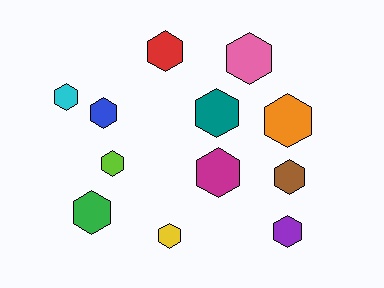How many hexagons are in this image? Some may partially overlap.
There are 12 hexagons.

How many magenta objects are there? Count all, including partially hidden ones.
There is 1 magenta object.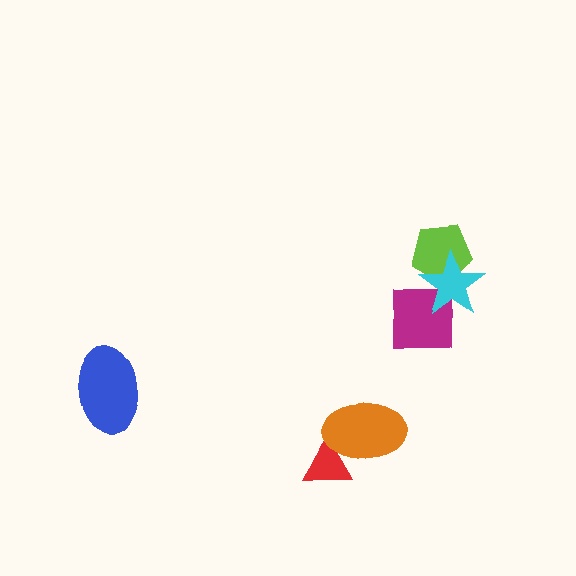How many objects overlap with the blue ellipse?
0 objects overlap with the blue ellipse.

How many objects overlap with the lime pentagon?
1 object overlaps with the lime pentagon.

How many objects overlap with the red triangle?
1 object overlaps with the red triangle.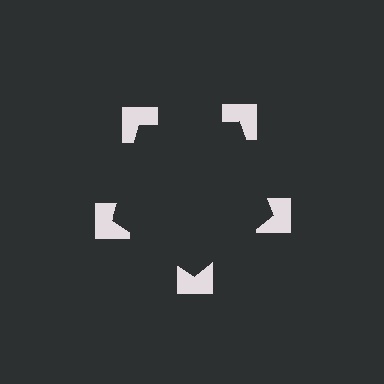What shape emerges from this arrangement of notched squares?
An illusory pentagon — its edges are inferred from the aligned wedge cuts in the notched squares, not physically drawn.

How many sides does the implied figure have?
5 sides.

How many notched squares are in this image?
There are 5 — one at each vertex of the illusory pentagon.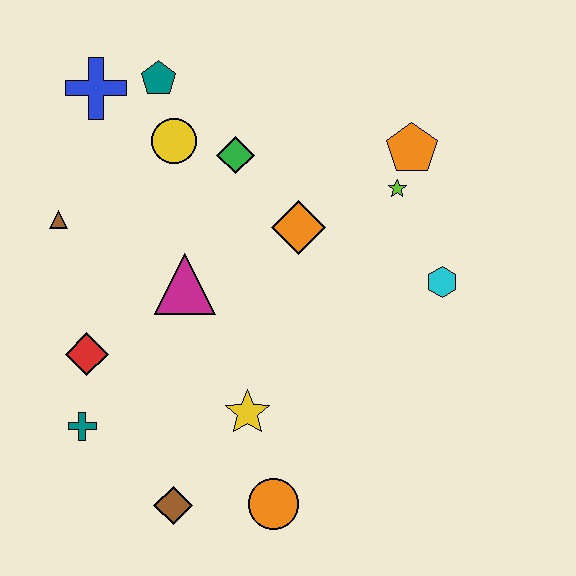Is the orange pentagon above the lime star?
Yes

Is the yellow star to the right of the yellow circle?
Yes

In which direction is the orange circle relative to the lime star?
The orange circle is below the lime star.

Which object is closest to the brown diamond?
The orange circle is closest to the brown diamond.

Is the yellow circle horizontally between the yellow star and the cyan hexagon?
No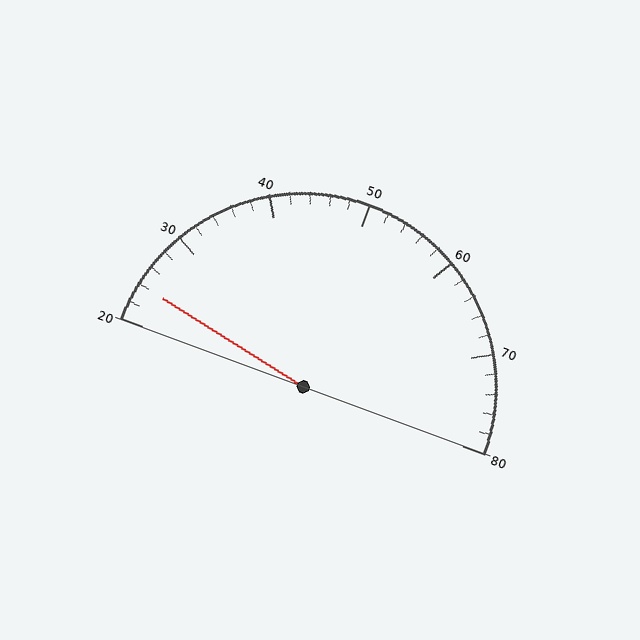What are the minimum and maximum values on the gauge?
The gauge ranges from 20 to 80.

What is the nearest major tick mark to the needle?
The nearest major tick mark is 20.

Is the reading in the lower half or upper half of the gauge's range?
The reading is in the lower half of the range (20 to 80).